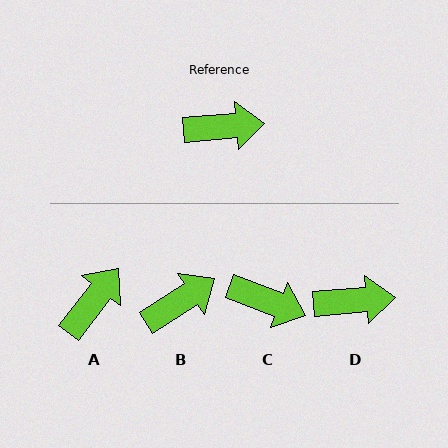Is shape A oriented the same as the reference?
No, it is off by about 48 degrees.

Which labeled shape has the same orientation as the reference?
D.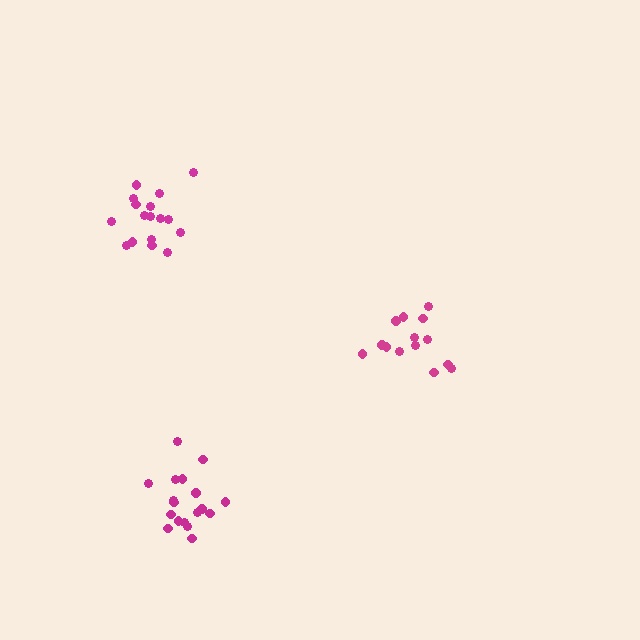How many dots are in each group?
Group 1: 18 dots, Group 2: 14 dots, Group 3: 17 dots (49 total).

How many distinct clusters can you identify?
There are 3 distinct clusters.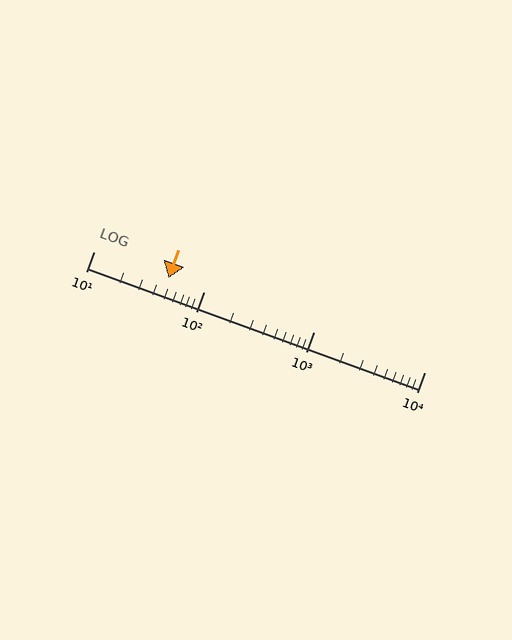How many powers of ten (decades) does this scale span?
The scale spans 3 decades, from 10 to 10000.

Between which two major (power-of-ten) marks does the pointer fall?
The pointer is between 10 and 100.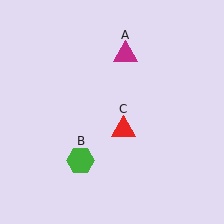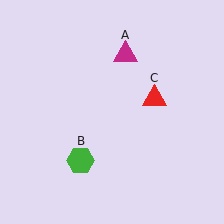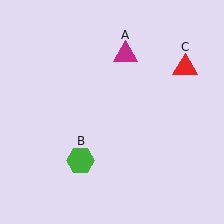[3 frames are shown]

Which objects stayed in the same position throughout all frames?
Magenta triangle (object A) and green hexagon (object B) remained stationary.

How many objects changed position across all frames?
1 object changed position: red triangle (object C).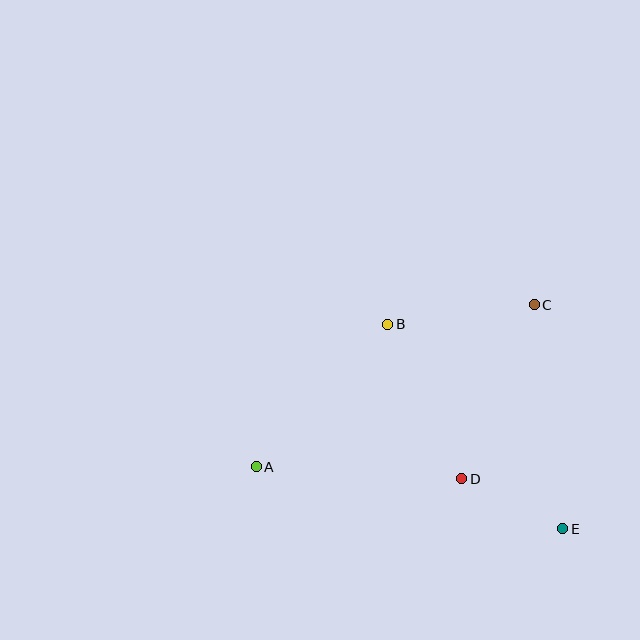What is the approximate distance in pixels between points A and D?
The distance between A and D is approximately 206 pixels.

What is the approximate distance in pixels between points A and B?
The distance between A and B is approximately 194 pixels.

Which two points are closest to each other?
Points D and E are closest to each other.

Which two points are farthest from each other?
Points A and C are farthest from each other.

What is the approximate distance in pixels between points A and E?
The distance between A and E is approximately 313 pixels.